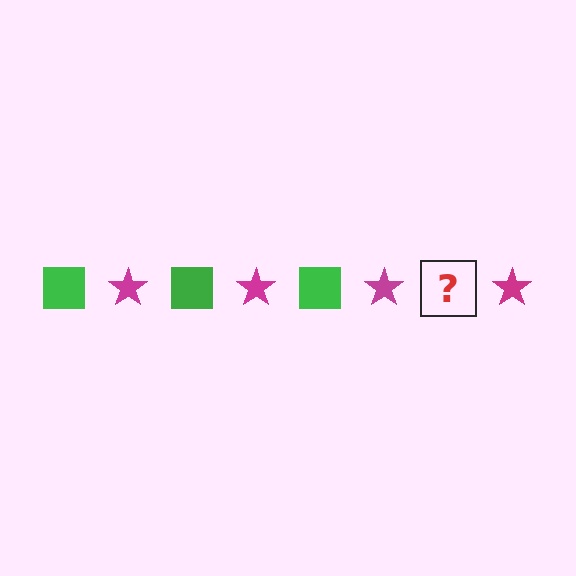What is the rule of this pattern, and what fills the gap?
The rule is that the pattern alternates between green square and magenta star. The gap should be filled with a green square.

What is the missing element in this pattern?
The missing element is a green square.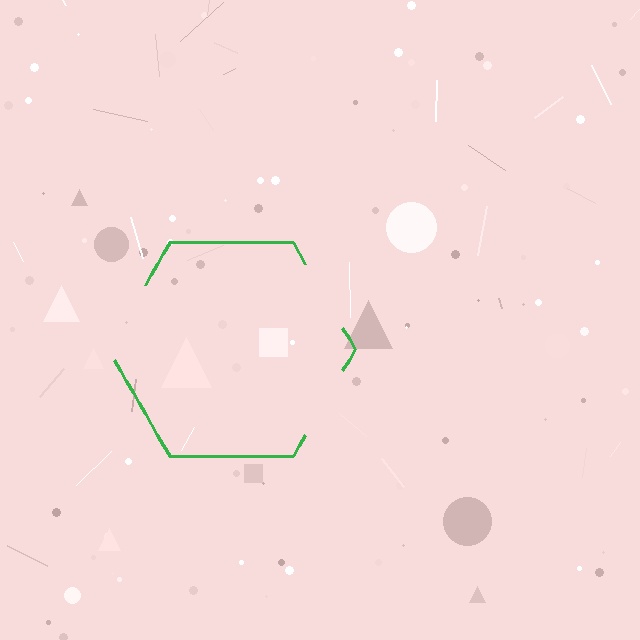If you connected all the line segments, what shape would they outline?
They would outline a hexagon.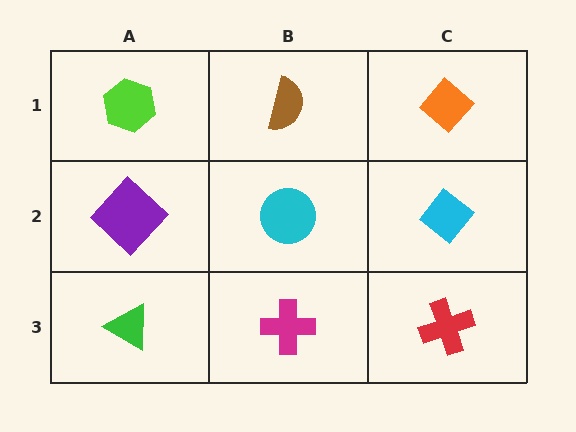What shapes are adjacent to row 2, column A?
A lime hexagon (row 1, column A), a green triangle (row 3, column A), a cyan circle (row 2, column B).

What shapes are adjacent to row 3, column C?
A cyan diamond (row 2, column C), a magenta cross (row 3, column B).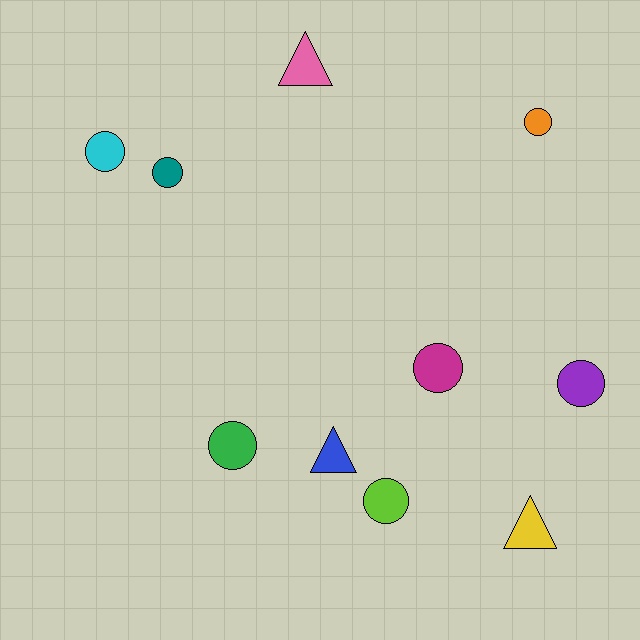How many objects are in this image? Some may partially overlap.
There are 10 objects.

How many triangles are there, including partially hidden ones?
There are 3 triangles.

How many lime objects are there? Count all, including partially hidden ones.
There is 1 lime object.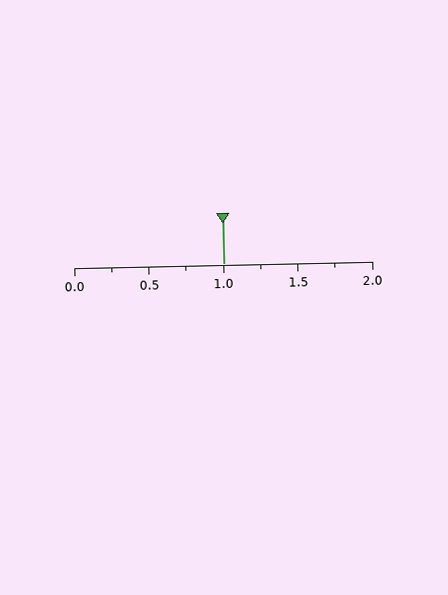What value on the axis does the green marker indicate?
The marker indicates approximately 1.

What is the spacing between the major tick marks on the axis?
The major ticks are spaced 0.5 apart.